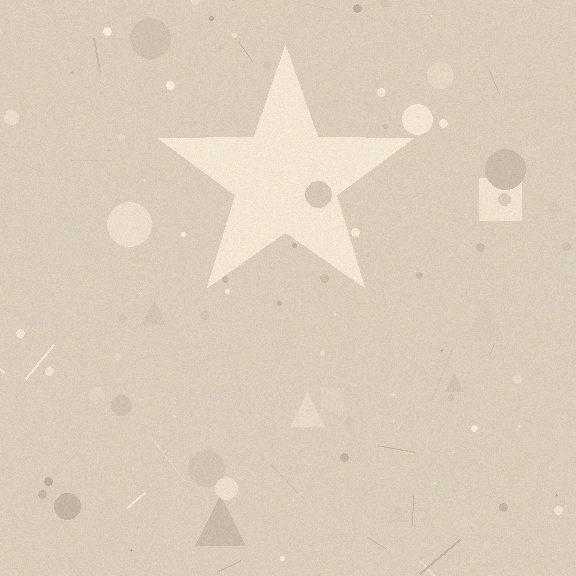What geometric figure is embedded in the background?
A star is embedded in the background.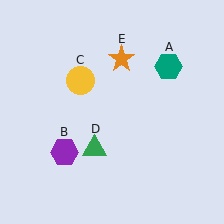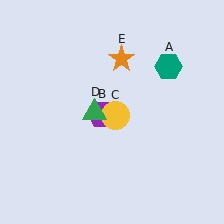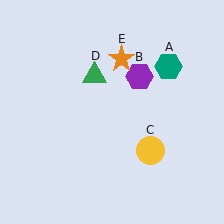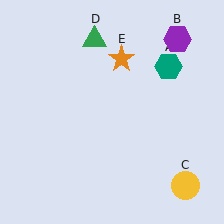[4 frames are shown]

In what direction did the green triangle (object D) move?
The green triangle (object D) moved up.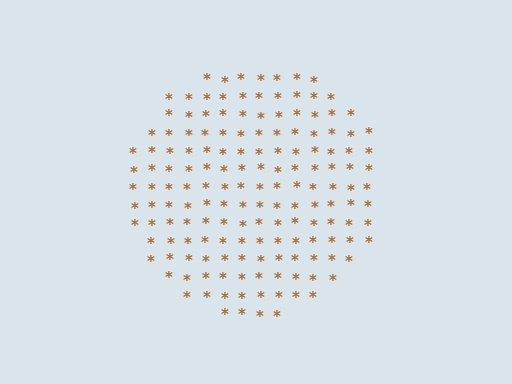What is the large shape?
The large shape is a circle.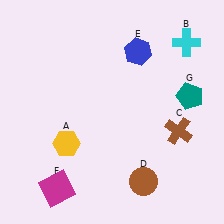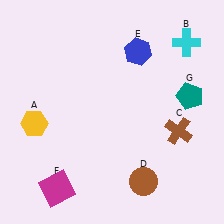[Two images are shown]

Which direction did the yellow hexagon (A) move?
The yellow hexagon (A) moved left.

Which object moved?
The yellow hexagon (A) moved left.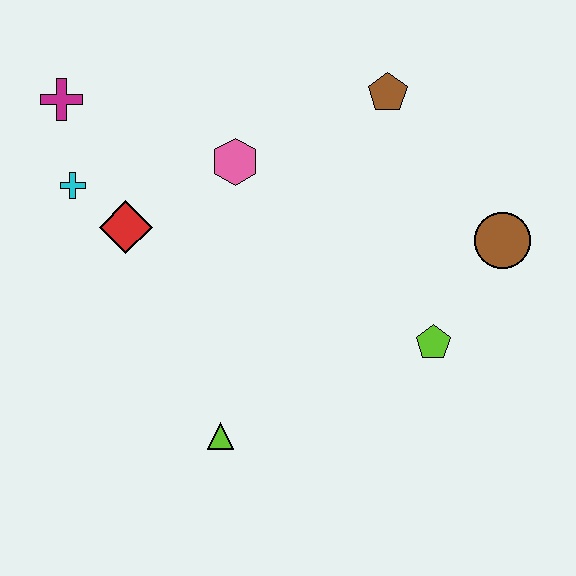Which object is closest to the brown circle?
The lime pentagon is closest to the brown circle.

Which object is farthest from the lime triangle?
The brown pentagon is farthest from the lime triangle.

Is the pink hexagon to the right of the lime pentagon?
No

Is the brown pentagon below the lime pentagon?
No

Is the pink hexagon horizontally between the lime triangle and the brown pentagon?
Yes